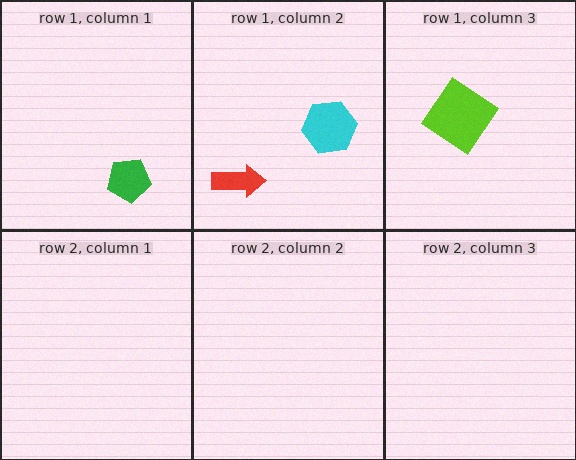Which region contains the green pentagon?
The row 1, column 1 region.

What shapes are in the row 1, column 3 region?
The lime diamond.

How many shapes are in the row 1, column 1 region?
1.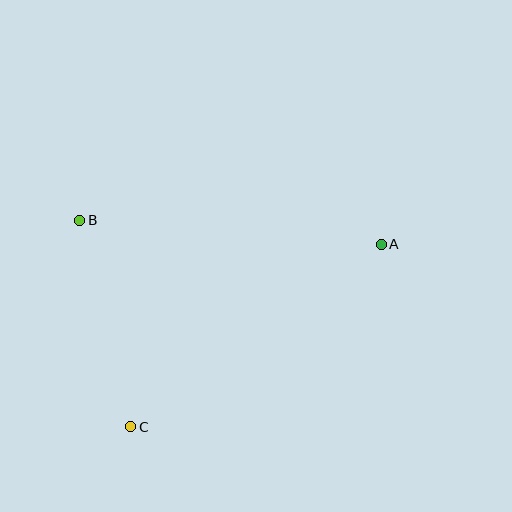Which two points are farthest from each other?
Points A and C are farthest from each other.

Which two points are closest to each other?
Points B and C are closest to each other.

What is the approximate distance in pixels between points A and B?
The distance between A and B is approximately 302 pixels.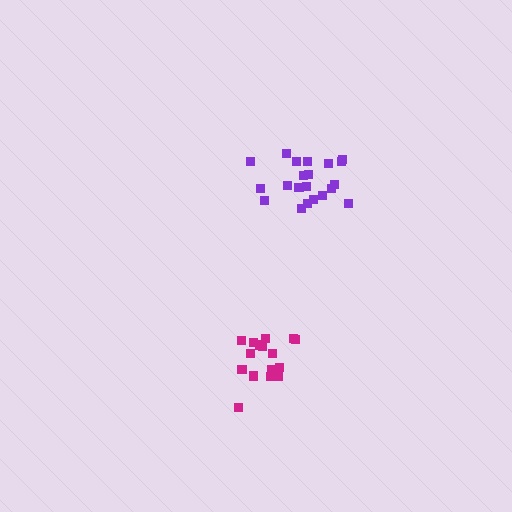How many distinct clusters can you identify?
There are 2 distinct clusters.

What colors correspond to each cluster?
The clusters are colored: purple, magenta.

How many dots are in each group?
Group 1: 21 dots, Group 2: 16 dots (37 total).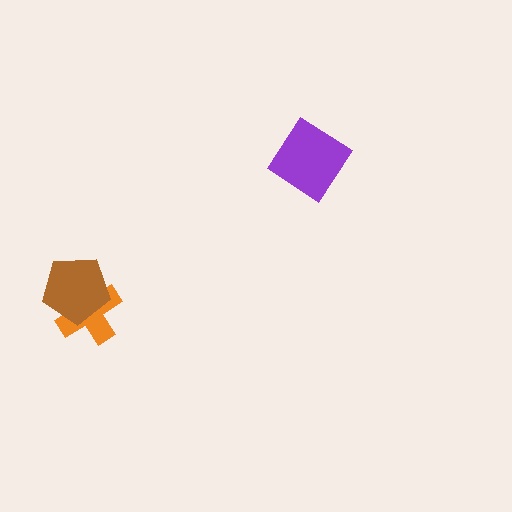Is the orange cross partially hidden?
Yes, it is partially covered by another shape.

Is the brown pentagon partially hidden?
No, no other shape covers it.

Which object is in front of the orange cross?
The brown pentagon is in front of the orange cross.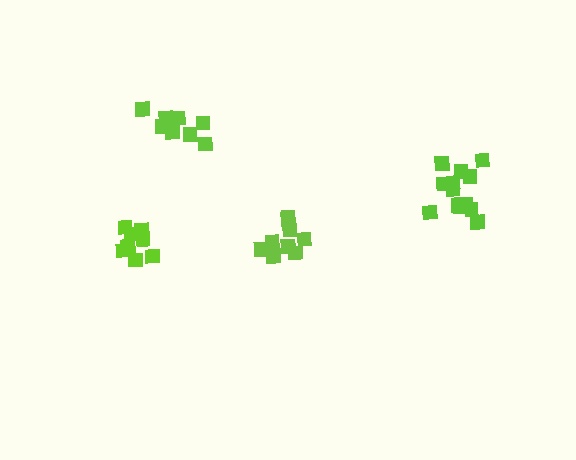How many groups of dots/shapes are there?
There are 4 groups.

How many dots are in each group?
Group 1: 8 dots, Group 2: 10 dots, Group 3: 13 dots, Group 4: 9 dots (40 total).